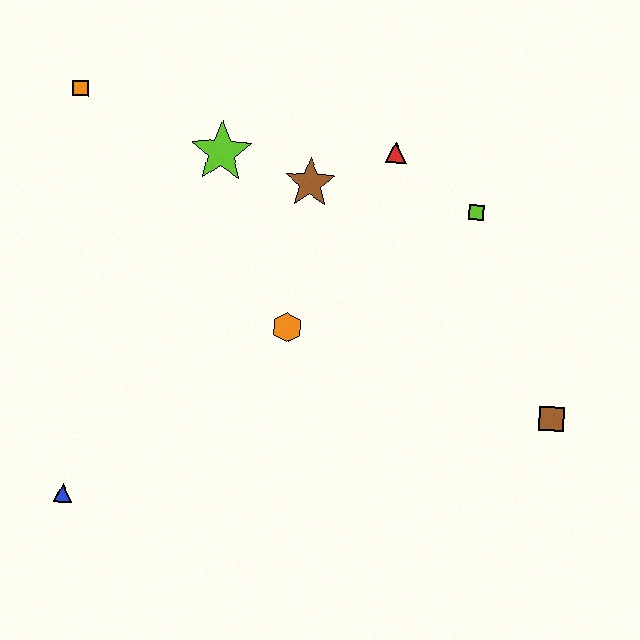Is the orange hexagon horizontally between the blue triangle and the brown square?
Yes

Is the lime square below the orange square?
Yes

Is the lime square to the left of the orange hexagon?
No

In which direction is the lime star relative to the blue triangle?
The lime star is above the blue triangle.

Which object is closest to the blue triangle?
The orange hexagon is closest to the blue triangle.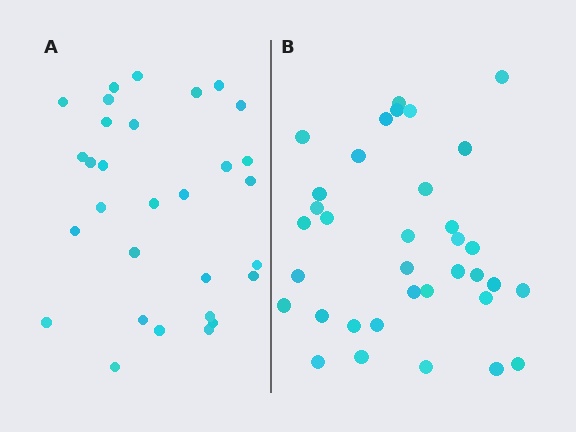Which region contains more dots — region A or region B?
Region B (the right region) has more dots.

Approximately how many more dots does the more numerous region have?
Region B has about 5 more dots than region A.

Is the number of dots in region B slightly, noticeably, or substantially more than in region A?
Region B has only slightly more — the two regions are fairly close. The ratio is roughly 1.2 to 1.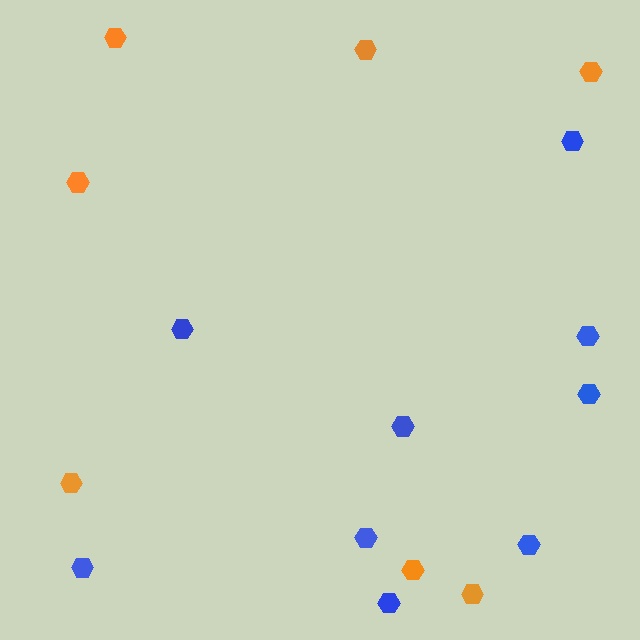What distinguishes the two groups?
There are 2 groups: one group of orange hexagons (7) and one group of blue hexagons (9).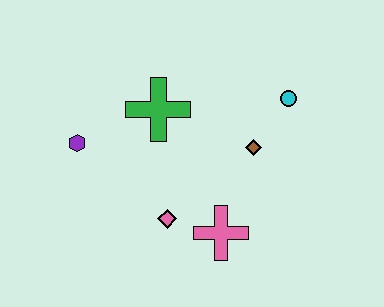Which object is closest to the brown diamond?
The cyan circle is closest to the brown diamond.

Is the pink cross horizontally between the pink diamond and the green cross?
No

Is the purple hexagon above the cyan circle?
No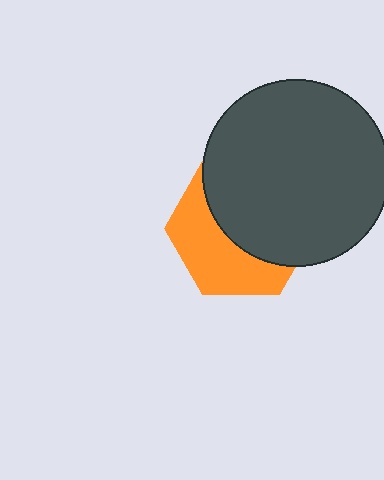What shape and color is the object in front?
The object in front is a dark gray circle.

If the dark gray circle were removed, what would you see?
You would see the complete orange hexagon.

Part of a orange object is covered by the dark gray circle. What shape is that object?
It is a hexagon.